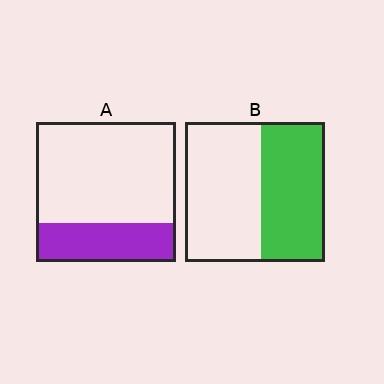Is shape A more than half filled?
No.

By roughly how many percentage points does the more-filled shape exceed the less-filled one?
By roughly 20 percentage points (B over A).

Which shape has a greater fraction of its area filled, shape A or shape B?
Shape B.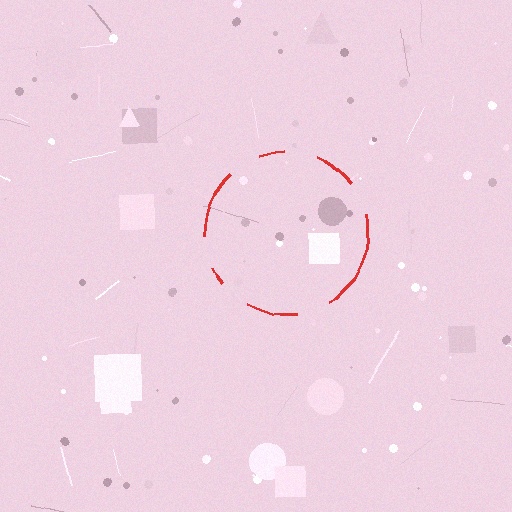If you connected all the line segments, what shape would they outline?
They would outline a circle.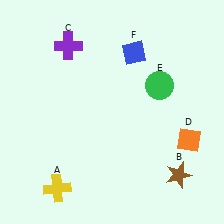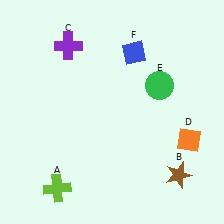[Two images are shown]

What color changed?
The cross (A) changed from yellow in Image 1 to lime in Image 2.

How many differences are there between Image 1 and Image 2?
There is 1 difference between the two images.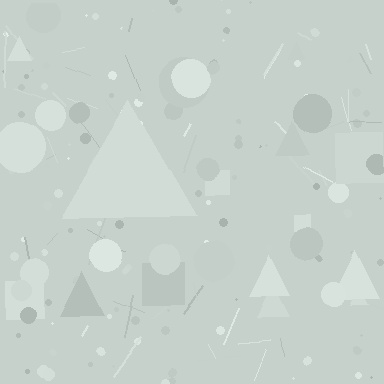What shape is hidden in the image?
A triangle is hidden in the image.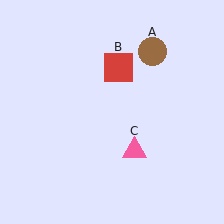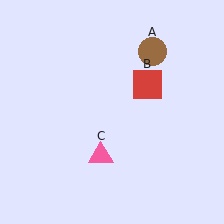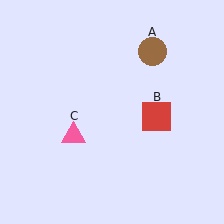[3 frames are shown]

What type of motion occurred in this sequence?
The red square (object B), pink triangle (object C) rotated clockwise around the center of the scene.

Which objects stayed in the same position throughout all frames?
Brown circle (object A) remained stationary.